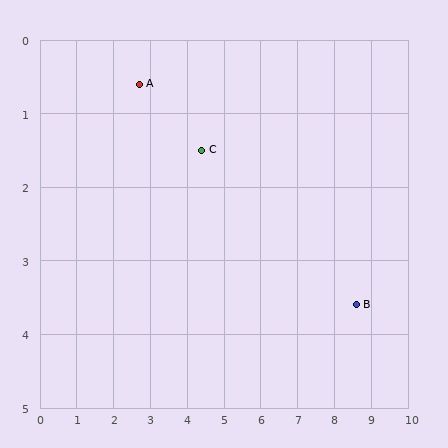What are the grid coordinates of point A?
Point A is at approximately (2.7, 0.6).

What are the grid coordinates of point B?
Point B is at approximately (8.6, 3.6).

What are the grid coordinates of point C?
Point C is at approximately (4.4, 1.5).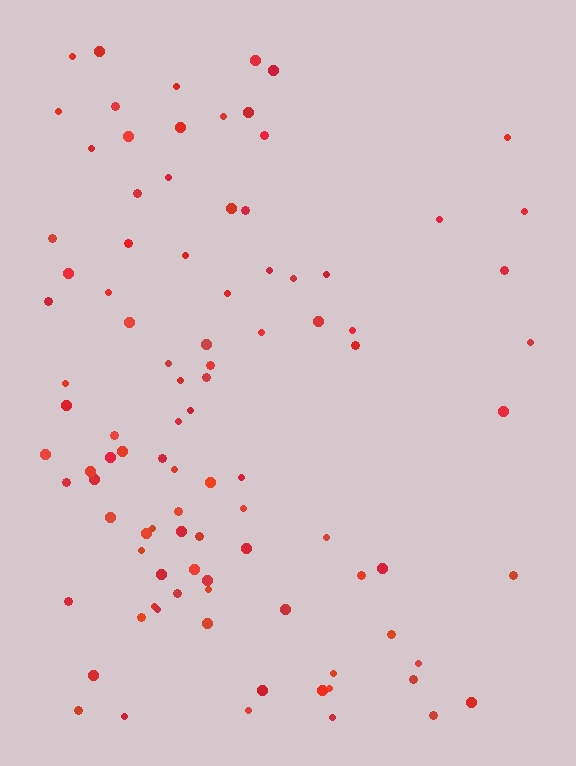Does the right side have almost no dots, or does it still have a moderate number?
Still a moderate number, just noticeably fewer than the left.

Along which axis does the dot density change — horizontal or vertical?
Horizontal.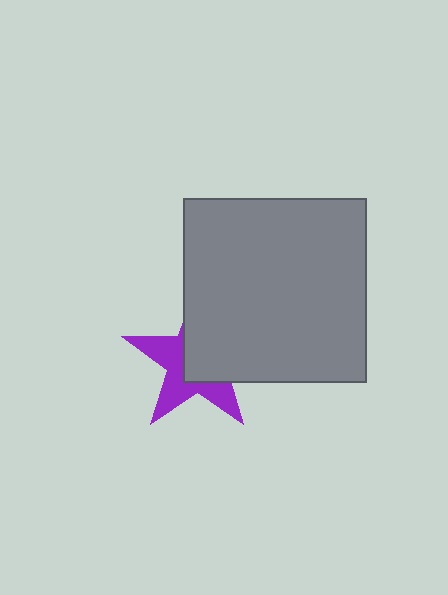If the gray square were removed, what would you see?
You would see the complete purple star.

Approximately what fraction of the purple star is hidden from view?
Roughly 53% of the purple star is hidden behind the gray square.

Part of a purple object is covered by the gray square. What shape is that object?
It is a star.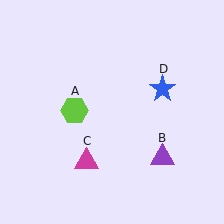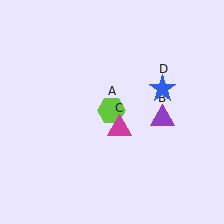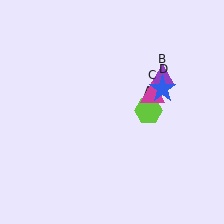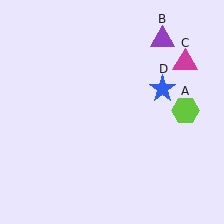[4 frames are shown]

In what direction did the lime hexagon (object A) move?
The lime hexagon (object A) moved right.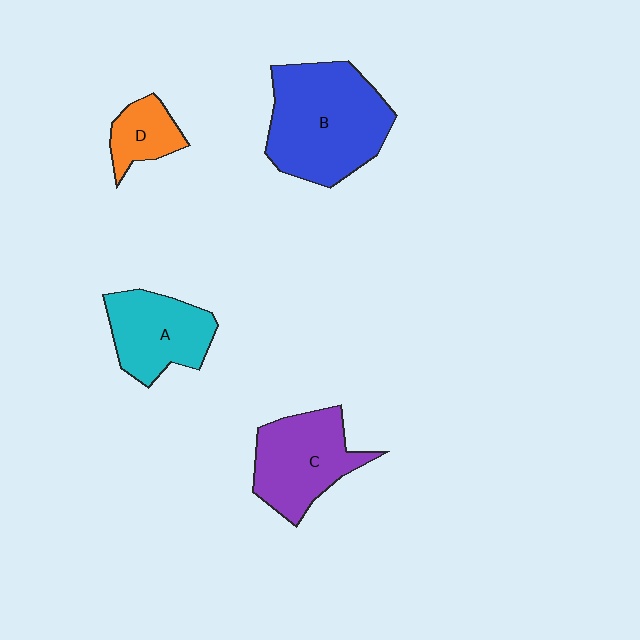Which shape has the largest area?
Shape B (blue).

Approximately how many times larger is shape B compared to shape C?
Approximately 1.4 times.